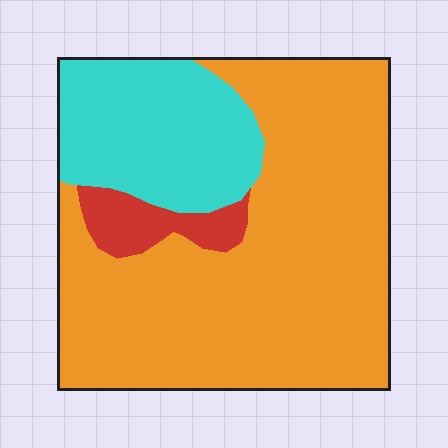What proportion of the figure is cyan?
Cyan covers about 25% of the figure.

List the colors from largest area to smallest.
From largest to smallest: orange, cyan, red.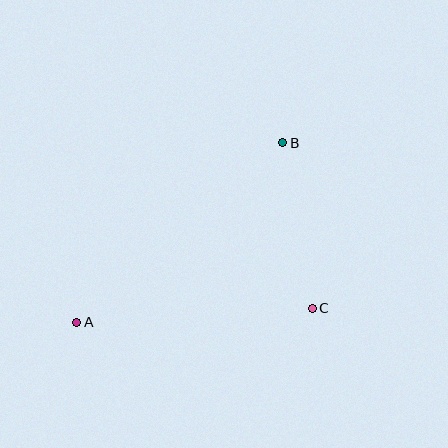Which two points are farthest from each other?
Points A and B are farthest from each other.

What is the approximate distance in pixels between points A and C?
The distance between A and C is approximately 236 pixels.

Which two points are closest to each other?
Points B and C are closest to each other.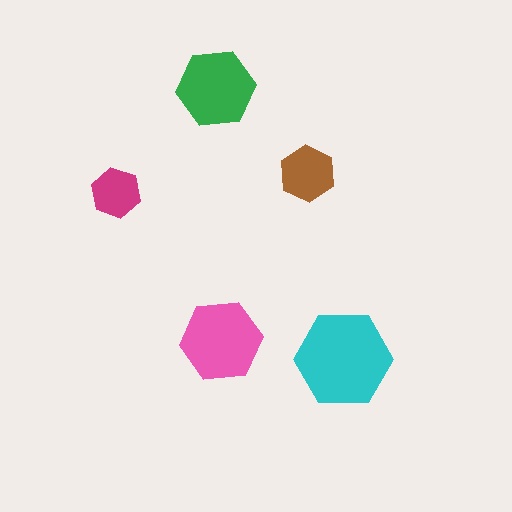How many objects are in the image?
There are 5 objects in the image.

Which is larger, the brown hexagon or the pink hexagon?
The pink one.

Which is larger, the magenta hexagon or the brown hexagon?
The brown one.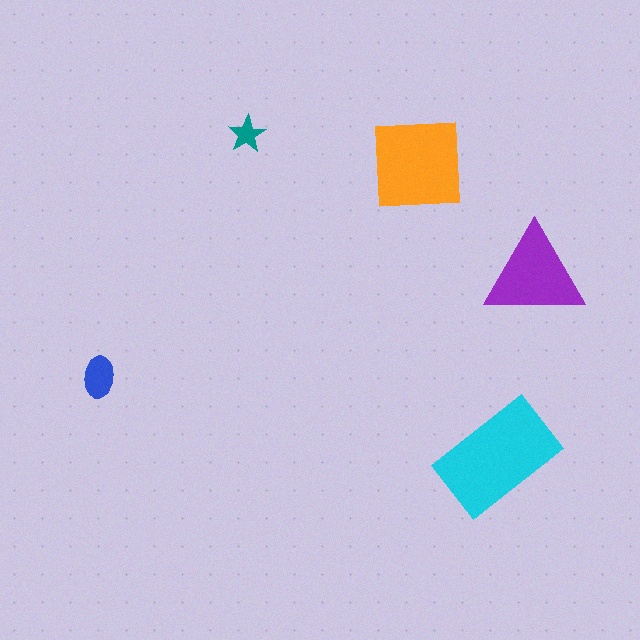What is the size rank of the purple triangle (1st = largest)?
3rd.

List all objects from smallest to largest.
The teal star, the blue ellipse, the purple triangle, the orange square, the cyan rectangle.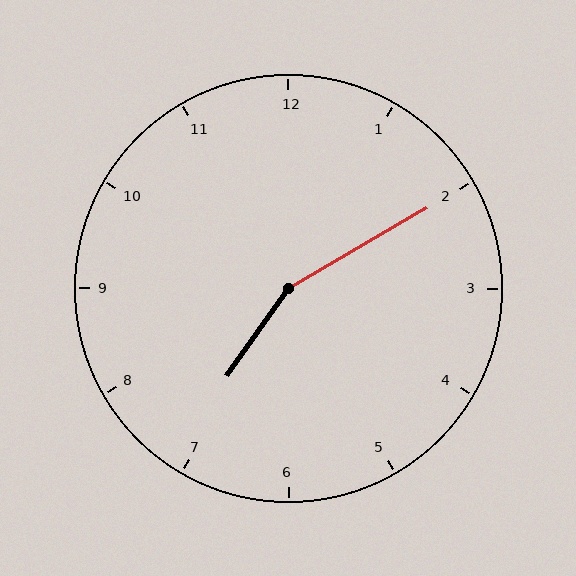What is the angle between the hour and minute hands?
Approximately 155 degrees.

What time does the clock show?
7:10.